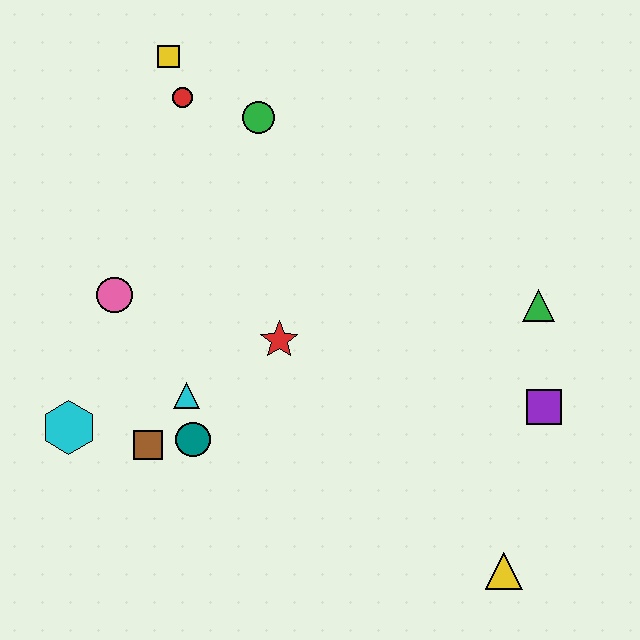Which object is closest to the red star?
The cyan triangle is closest to the red star.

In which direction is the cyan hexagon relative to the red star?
The cyan hexagon is to the left of the red star.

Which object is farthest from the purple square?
The yellow square is farthest from the purple square.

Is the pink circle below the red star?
No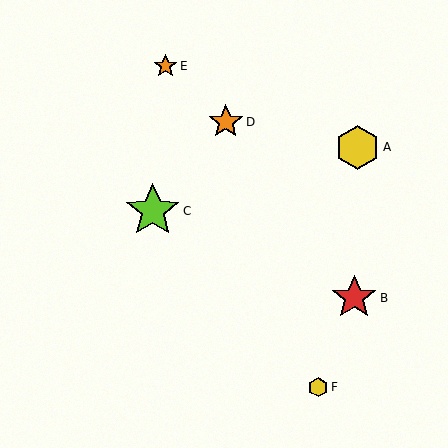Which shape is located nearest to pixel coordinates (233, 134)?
The orange star (labeled D) at (226, 122) is nearest to that location.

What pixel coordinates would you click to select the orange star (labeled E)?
Click at (165, 66) to select the orange star E.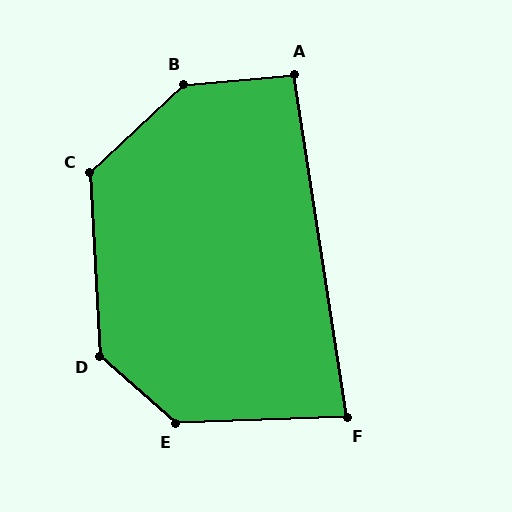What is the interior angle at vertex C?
Approximately 130 degrees (obtuse).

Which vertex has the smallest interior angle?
F, at approximately 83 degrees.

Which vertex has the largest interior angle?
B, at approximately 142 degrees.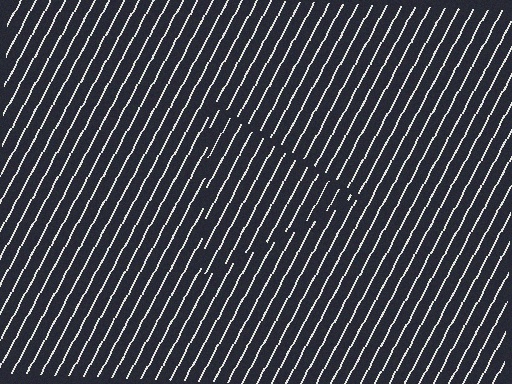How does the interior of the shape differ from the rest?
The interior of the shape contains the same grating, shifted by half a period — the contour is defined by the phase discontinuity where line-ends from the inner and outer gratings abut.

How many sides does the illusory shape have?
3 sides — the line-ends trace a triangle.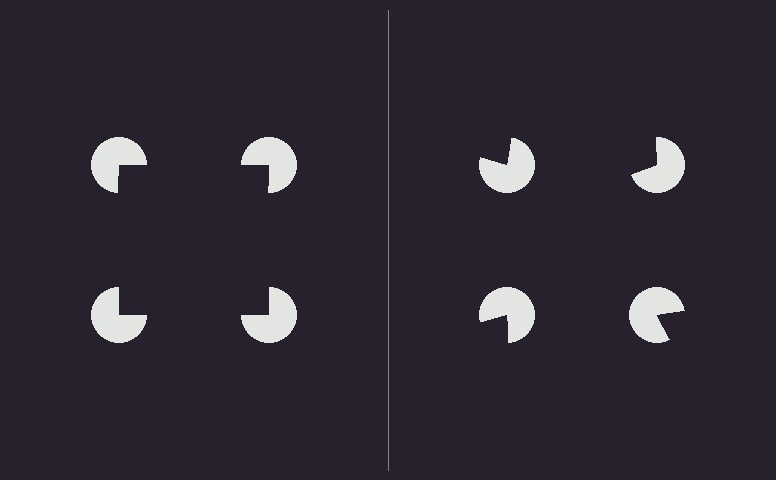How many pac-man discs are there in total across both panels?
8 — 4 on each side.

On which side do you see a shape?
An illusory square appears on the left side. On the right side the wedge cuts are rotated, so no coherent shape forms.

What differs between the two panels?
The pac-man discs are positioned identically on both sides; only the wedge orientations differ. On the left they align to a square; on the right they are misaligned.